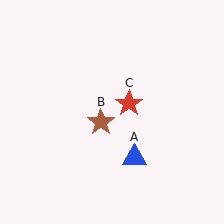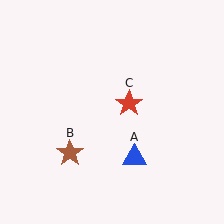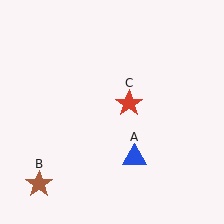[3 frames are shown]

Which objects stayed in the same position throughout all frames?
Blue triangle (object A) and red star (object C) remained stationary.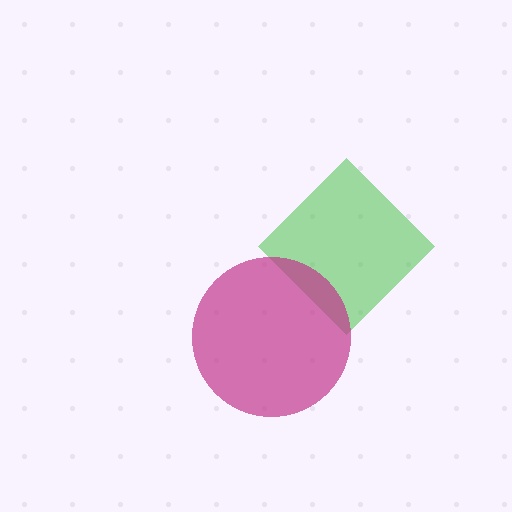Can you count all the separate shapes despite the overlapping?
Yes, there are 2 separate shapes.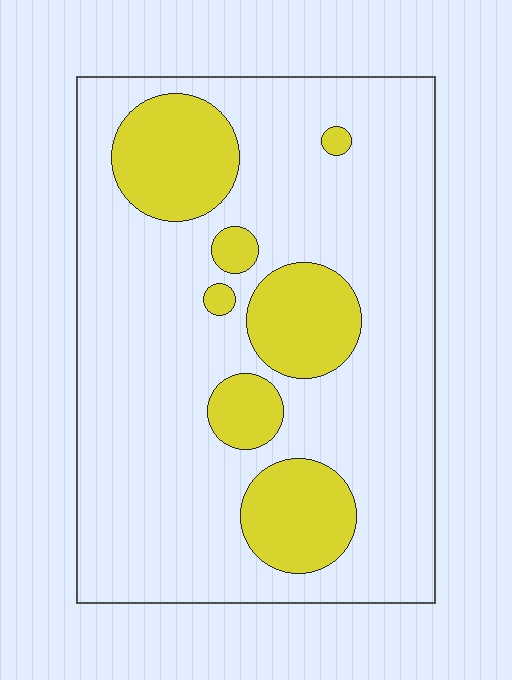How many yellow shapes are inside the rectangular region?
7.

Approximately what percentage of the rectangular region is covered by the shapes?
Approximately 20%.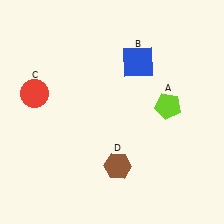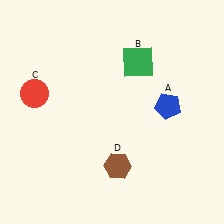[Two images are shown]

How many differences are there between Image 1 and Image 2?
There are 2 differences between the two images.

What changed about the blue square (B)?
In Image 1, B is blue. In Image 2, it changed to green.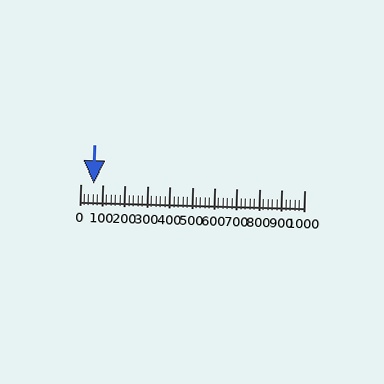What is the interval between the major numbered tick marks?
The major tick marks are spaced 100 units apart.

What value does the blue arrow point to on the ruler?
The blue arrow points to approximately 60.